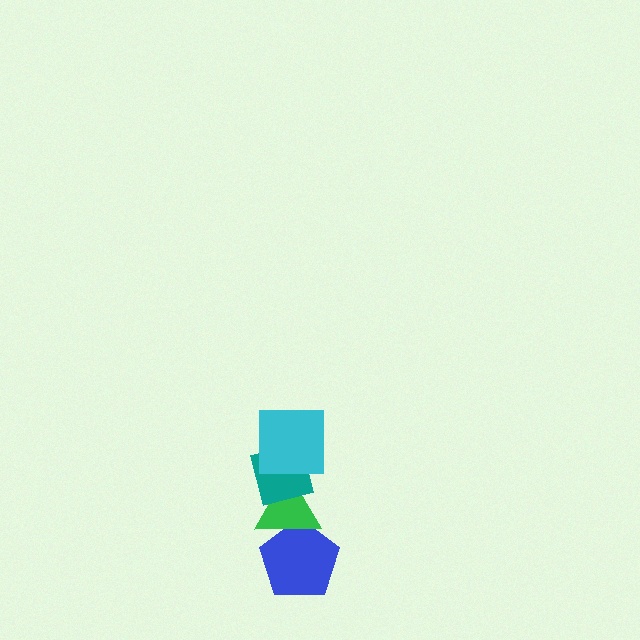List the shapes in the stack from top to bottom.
From top to bottom: the cyan square, the teal square, the green triangle, the blue pentagon.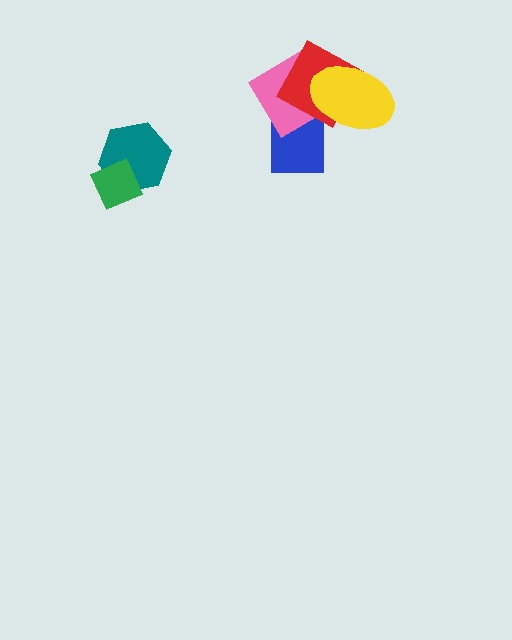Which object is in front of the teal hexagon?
The green diamond is in front of the teal hexagon.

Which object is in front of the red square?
The yellow ellipse is in front of the red square.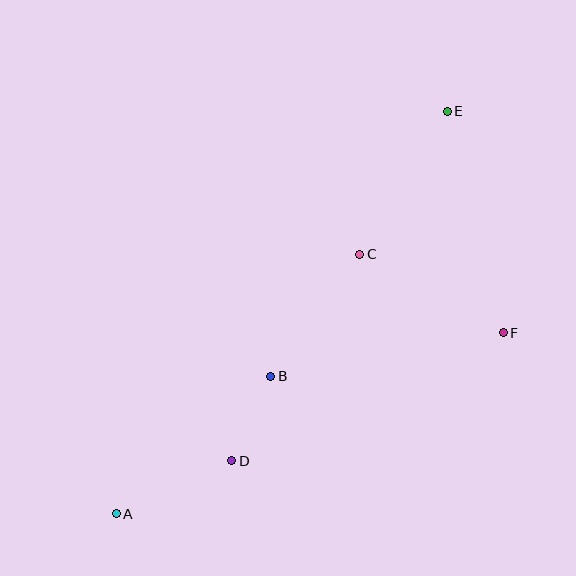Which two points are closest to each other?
Points B and D are closest to each other.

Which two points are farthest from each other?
Points A and E are farthest from each other.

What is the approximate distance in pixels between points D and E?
The distance between D and E is approximately 411 pixels.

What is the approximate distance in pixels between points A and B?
The distance between A and B is approximately 207 pixels.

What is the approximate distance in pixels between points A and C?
The distance between A and C is approximately 356 pixels.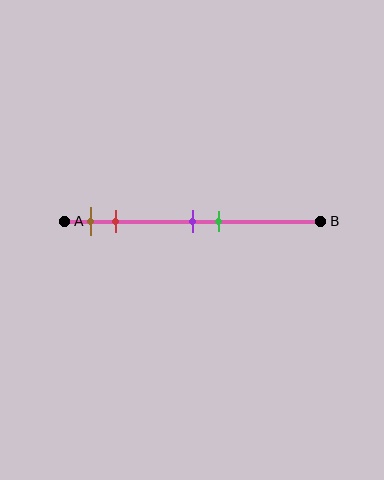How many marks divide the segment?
There are 4 marks dividing the segment.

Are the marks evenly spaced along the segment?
No, the marks are not evenly spaced.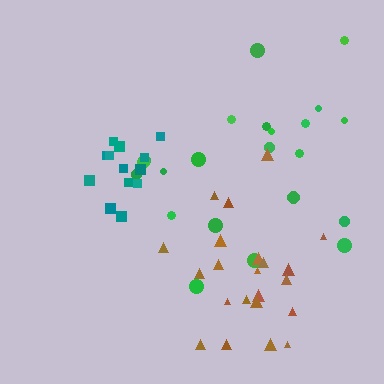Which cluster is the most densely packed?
Teal.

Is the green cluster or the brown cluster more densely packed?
Brown.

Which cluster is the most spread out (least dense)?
Green.